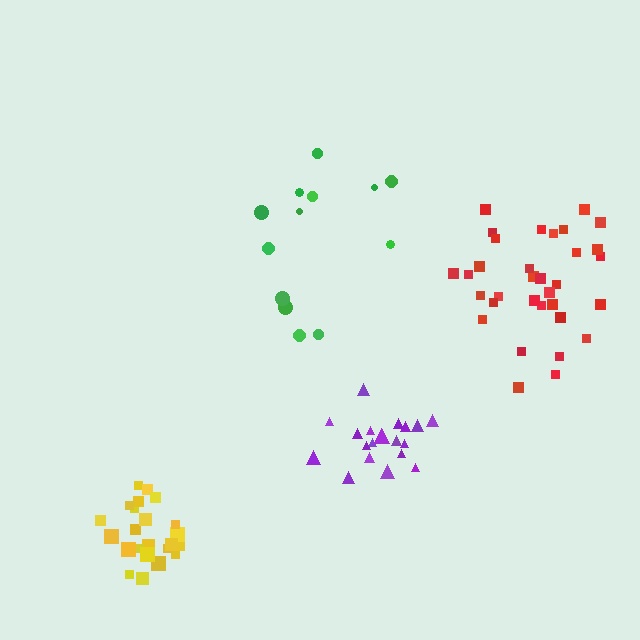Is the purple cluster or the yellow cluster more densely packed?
Yellow.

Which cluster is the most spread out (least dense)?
Green.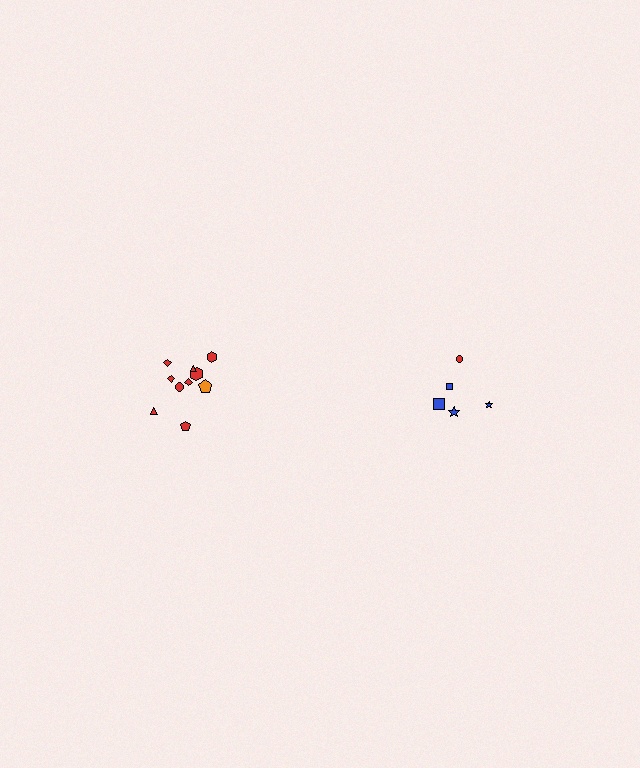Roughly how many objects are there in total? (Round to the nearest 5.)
Roughly 15 objects in total.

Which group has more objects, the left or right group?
The left group.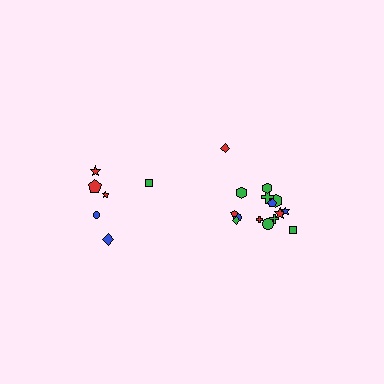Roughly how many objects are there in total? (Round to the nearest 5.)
Roughly 20 objects in total.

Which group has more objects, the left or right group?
The right group.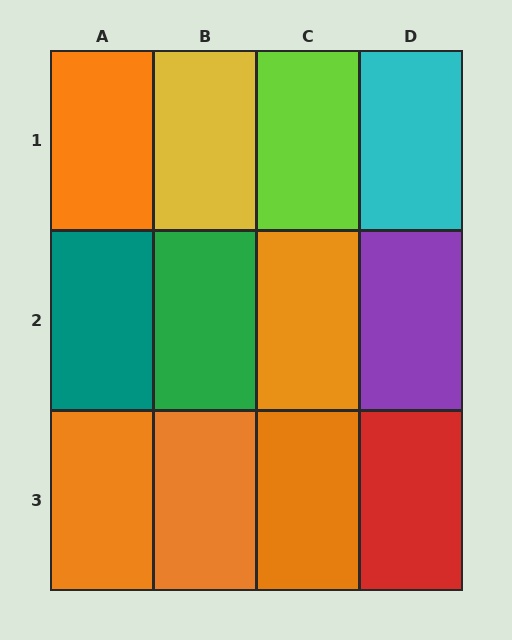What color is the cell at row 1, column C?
Lime.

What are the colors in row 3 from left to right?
Orange, orange, orange, red.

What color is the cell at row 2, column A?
Teal.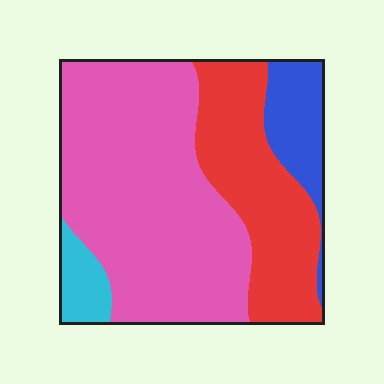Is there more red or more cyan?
Red.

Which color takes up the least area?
Cyan, at roughly 5%.